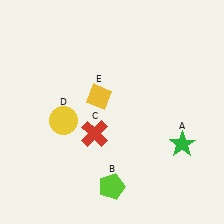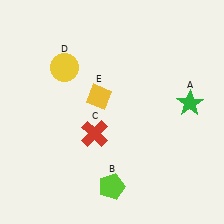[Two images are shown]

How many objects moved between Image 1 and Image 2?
2 objects moved between the two images.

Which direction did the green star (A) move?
The green star (A) moved up.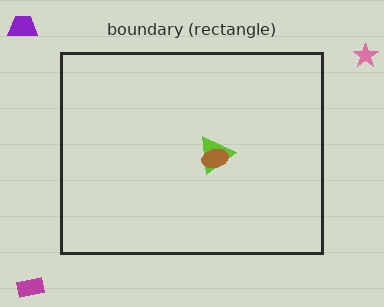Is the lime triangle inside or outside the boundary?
Inside.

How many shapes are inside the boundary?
2 inside, 3 outside.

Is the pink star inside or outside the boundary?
Outside.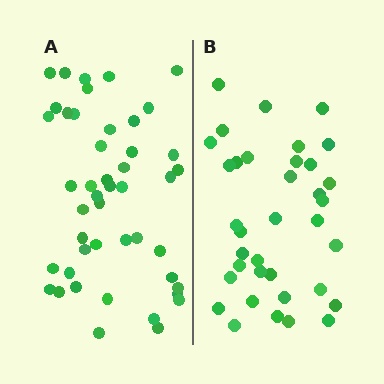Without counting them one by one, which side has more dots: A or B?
Region A (the left region) has more dots.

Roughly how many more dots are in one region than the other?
Region A has roughly 10 or so more dots than region B.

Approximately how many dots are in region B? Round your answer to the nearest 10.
About 40 dots. (The exact count is 36, which rounds to 40.)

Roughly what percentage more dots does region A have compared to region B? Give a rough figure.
About 30% more.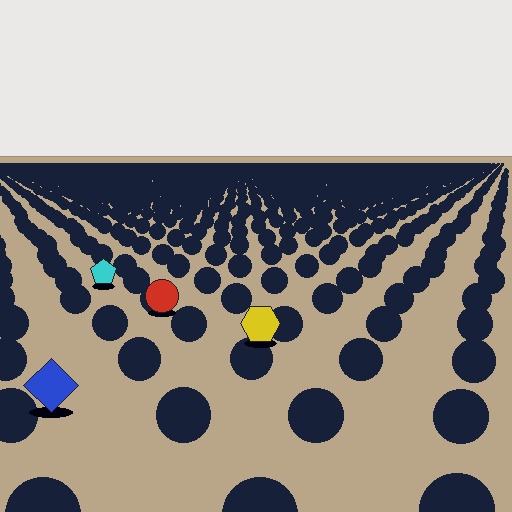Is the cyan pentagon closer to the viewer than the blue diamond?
No. The blue diamond is closer — you can tell from the texture gradient: the ground texture is coarser near it.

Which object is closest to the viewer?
The blue diamond is closest. The texture marks near it are larger and more spread out.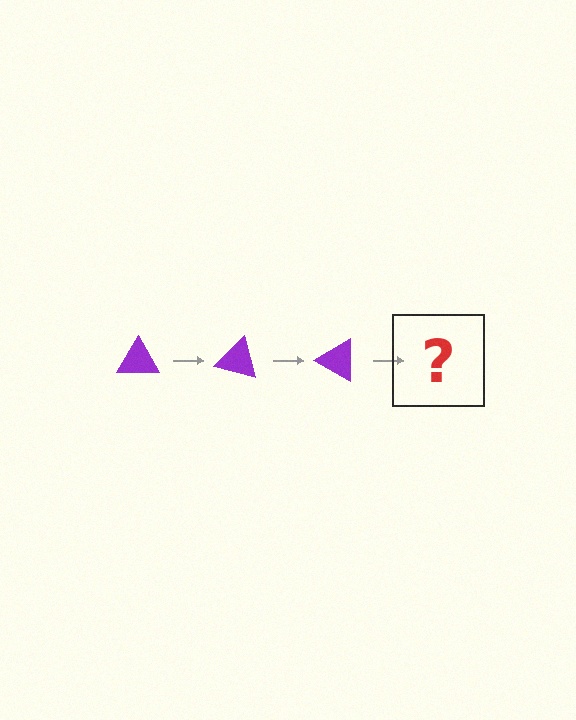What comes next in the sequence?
The next element should be a purple triangle rotated 45 degrees.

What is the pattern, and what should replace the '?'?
The pattern is that the triangle rotates 15 degrees each step. The '?' should be a purple triangle rotated 45 degrees.